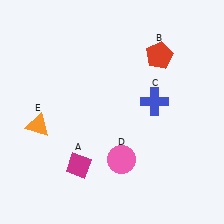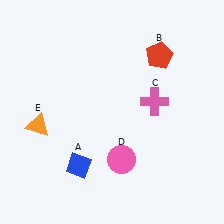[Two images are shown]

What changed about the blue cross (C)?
In Image 1, C is blue. In Image 2, it changed to pink.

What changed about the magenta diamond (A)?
In Image 1, A is magenta. In Image 2, it changed to blue.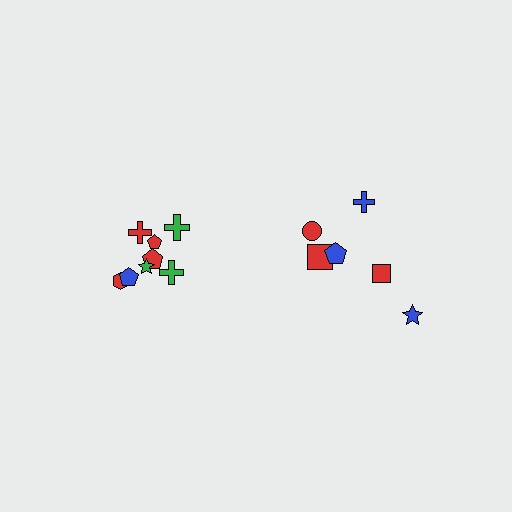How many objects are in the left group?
There are 8 objects.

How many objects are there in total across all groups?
There are 14 objects.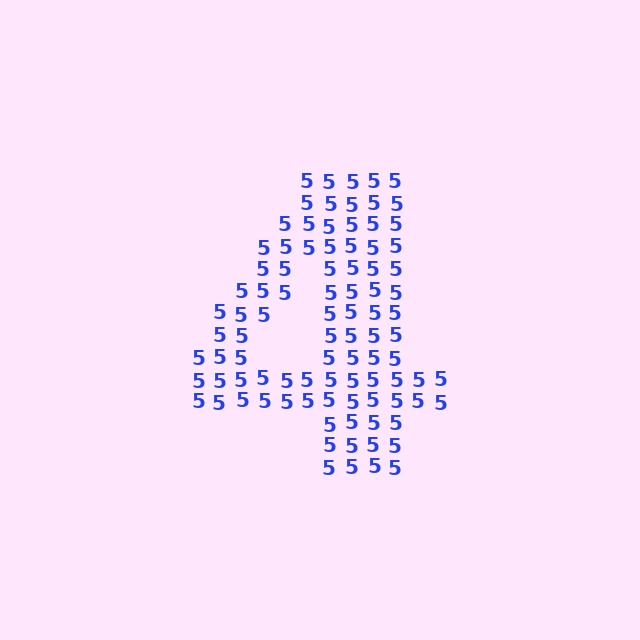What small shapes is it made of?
It is made of small digit 5's.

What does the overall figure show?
The overall figure shows the digit 4.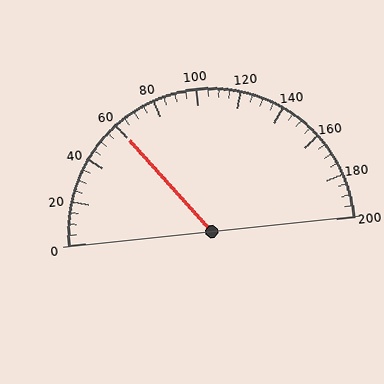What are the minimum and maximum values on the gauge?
The gauge ranges from 0 to 200.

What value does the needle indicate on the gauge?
The needle indicates approximately 60.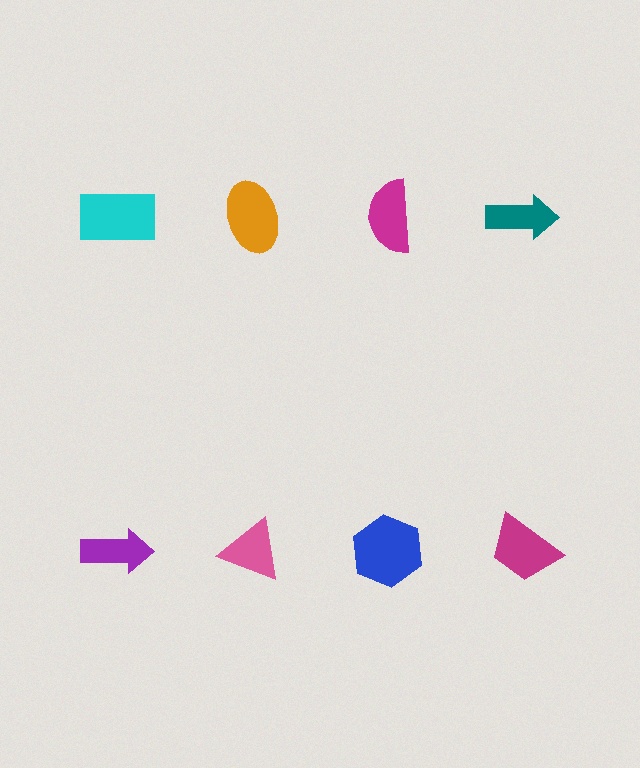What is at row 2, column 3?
A blue hexagon.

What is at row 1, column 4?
A teal arrow.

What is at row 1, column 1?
A cyan rectangle.